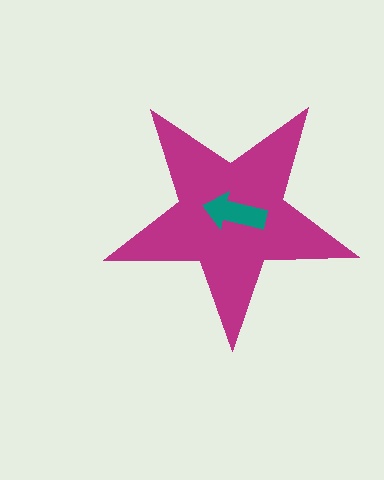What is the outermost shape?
The magenta star.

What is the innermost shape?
The teal arrow.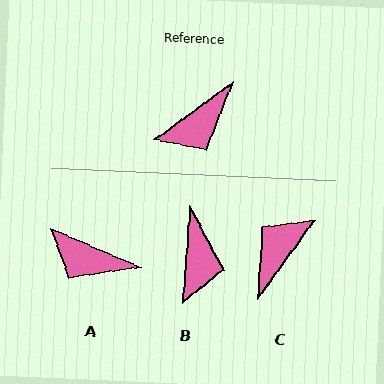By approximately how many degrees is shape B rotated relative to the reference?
Approximately 50 degrees counter-clockwise.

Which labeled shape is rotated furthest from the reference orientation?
C, about 162 degrees away.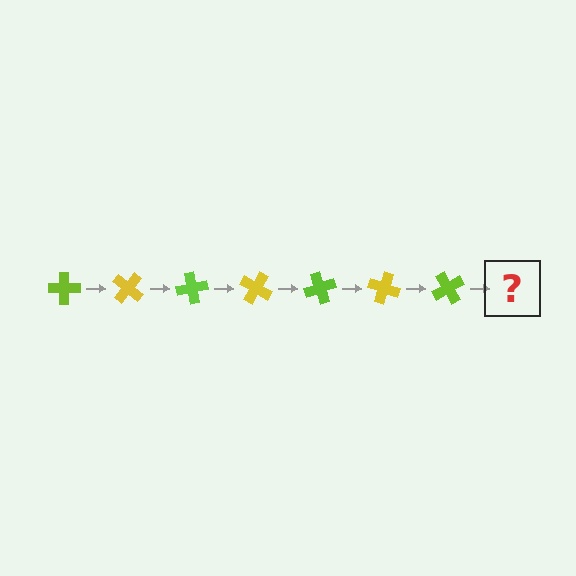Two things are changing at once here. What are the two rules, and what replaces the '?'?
The two rules are that it rotates 40 degrees each step and the color cycles through lime and yellow. The '?' should be a yellow cross, rotated 280 degrees from the start.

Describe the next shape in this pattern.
It should be a yellow cross, rotated 280 degrees from the start.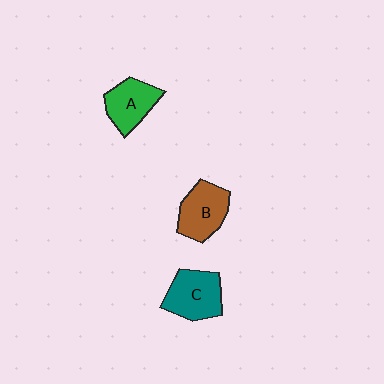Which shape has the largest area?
Shape C (teal).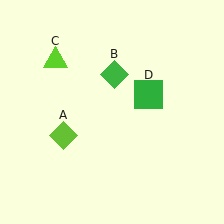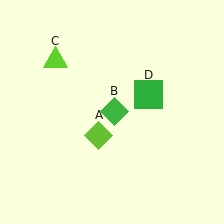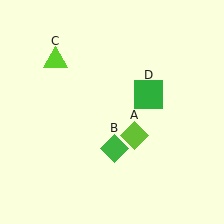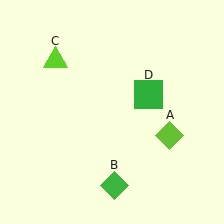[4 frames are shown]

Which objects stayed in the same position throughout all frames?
Lime triangle (object C) and green square (object D) remained stationary.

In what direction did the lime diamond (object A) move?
The lime diamond (object A) moved right.